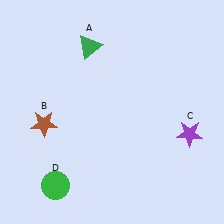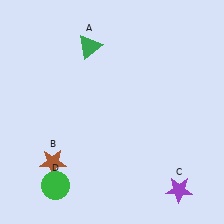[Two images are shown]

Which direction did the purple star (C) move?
The purple star (C) moved down.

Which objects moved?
The objects that moved are: the brown star (B), the purple star (C).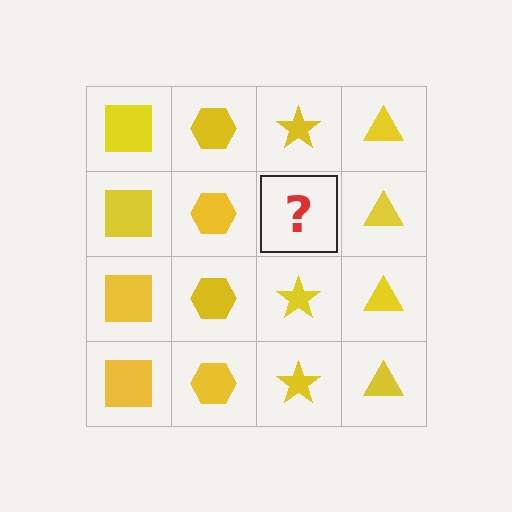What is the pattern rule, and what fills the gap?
The rule is that each column has a consistent shape. The gap should be filled with a yellow star.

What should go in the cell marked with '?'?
The missing cell should contain a yellow star.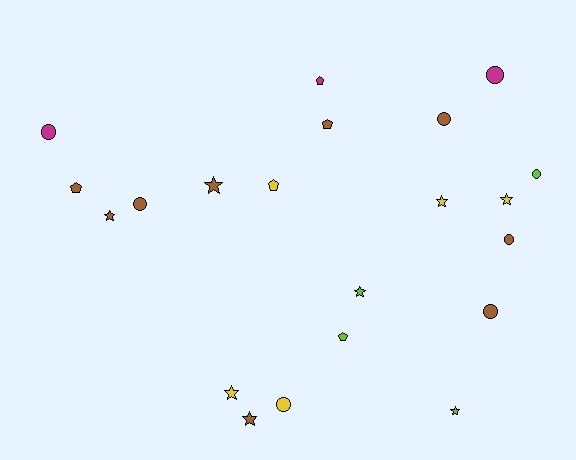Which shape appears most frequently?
Star, with 8 objects.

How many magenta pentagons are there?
There is 1 magenta pentagon.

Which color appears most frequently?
Brown, with 9 objects.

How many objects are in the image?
There are 21 objects.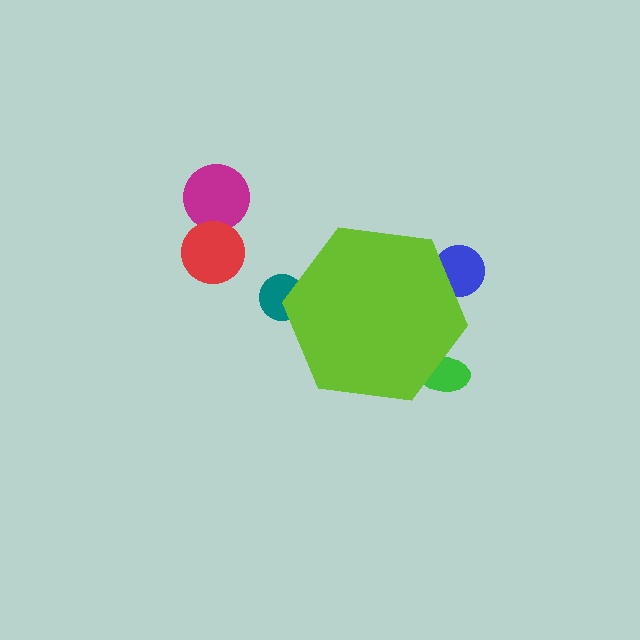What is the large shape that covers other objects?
A lime hexagon.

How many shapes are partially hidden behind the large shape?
3 shapes are partially hidden.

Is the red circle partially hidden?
No, the red circle is fully visible.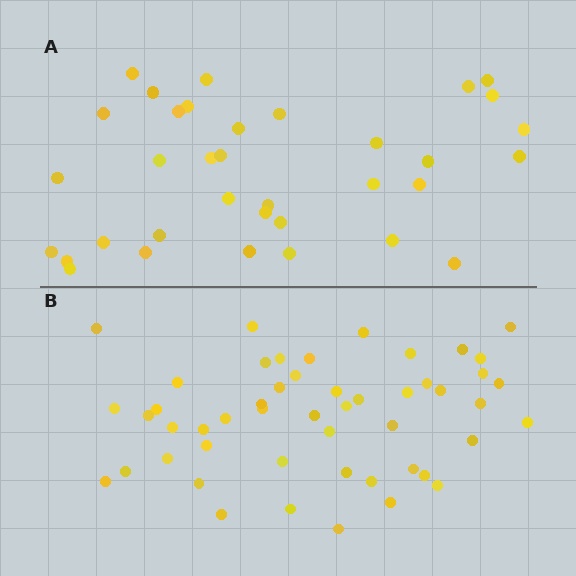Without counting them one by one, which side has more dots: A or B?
Region B (the bottom region) has more dots.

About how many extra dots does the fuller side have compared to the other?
Region B has approximately 15 more dots than region A.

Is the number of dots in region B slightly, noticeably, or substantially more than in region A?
Region B has noticeably more, but not dramatically so. The ratio is roughly 1.4 to 1.